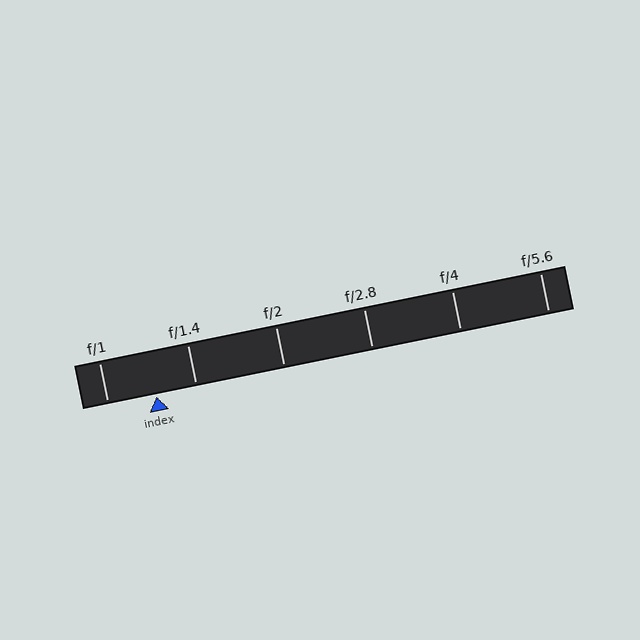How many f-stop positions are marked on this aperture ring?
There are 6 f-stop positions marked.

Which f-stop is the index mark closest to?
The index mark is closest to f/1.4.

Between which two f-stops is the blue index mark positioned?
The index mark is between f/1 and f/1.4.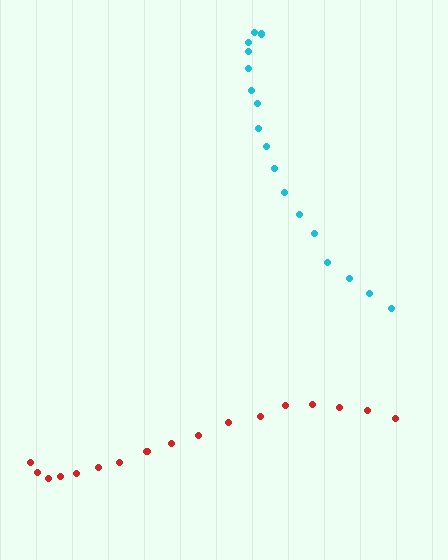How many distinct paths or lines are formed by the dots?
There are 2 distinct paths.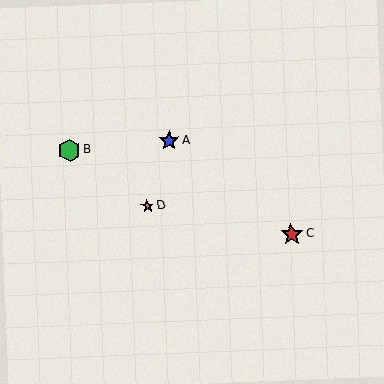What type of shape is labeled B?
Shape B is a green hexagon.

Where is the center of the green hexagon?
The center of the green hexagon is at (69, 150).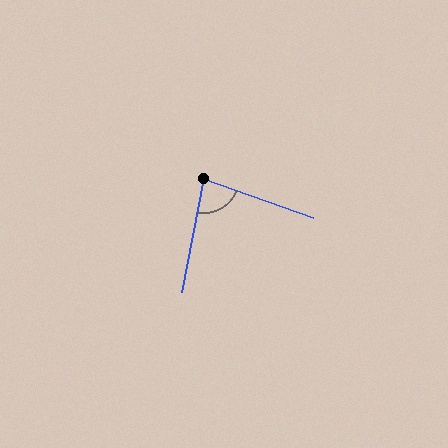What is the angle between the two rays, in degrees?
Approximately 81 degrees.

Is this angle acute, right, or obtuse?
It is acute.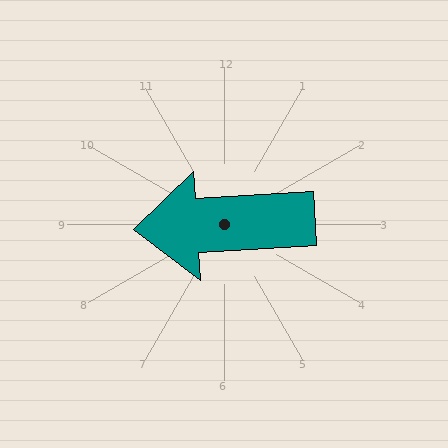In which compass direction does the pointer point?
West.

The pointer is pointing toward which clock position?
Roughly 9 o'clock.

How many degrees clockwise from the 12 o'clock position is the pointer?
Approximately 267 degrees.